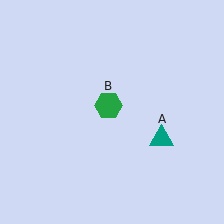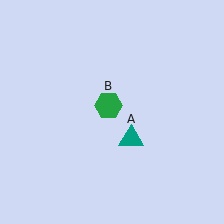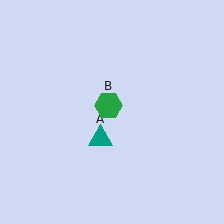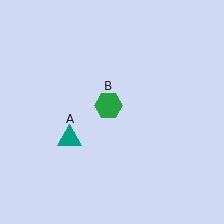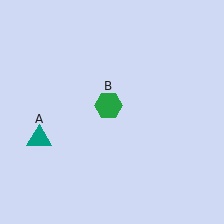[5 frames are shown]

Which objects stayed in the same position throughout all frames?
Green hexagon (object B) remained stationary.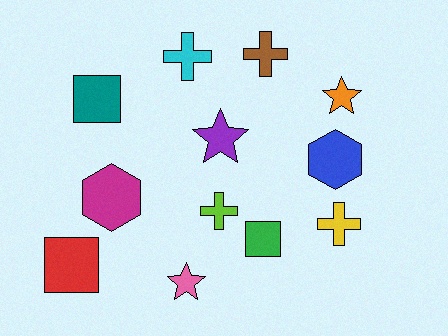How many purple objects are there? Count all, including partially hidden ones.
There is 1 purple object.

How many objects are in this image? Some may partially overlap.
There are 12 objects.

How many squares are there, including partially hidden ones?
There are 3 squares.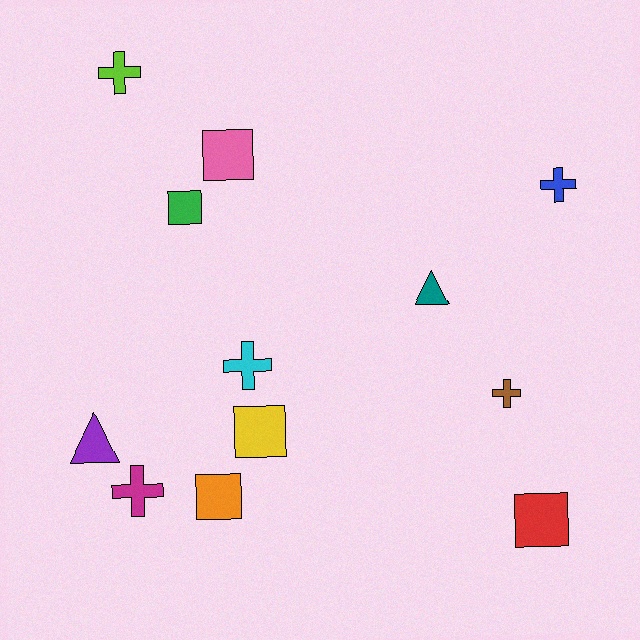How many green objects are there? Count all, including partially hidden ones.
There is 1 green object.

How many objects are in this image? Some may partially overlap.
There are 12 objects.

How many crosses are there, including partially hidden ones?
There are 5 crosses.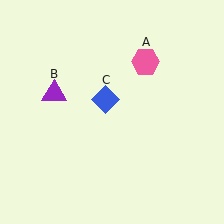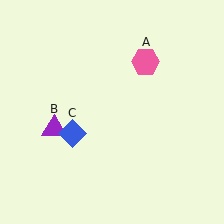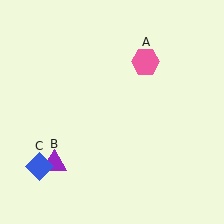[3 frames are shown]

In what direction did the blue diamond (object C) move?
The blue diamond (object C) moved down and to the left.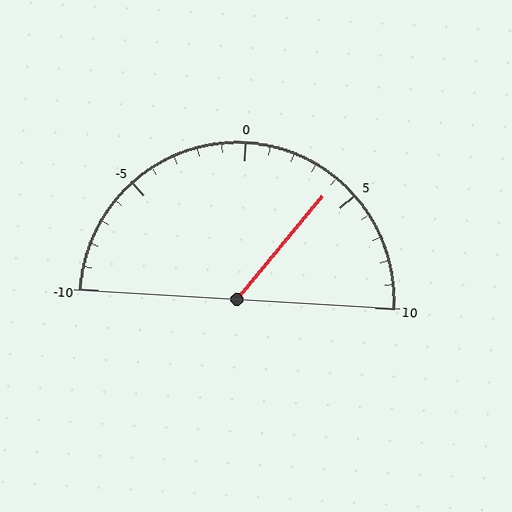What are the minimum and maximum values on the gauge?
The gauge ranges from -10 to 10.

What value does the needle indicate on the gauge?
The needle indicates approximately 4.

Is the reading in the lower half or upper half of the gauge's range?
The reading is in the upper half of the range (-10 to 10).